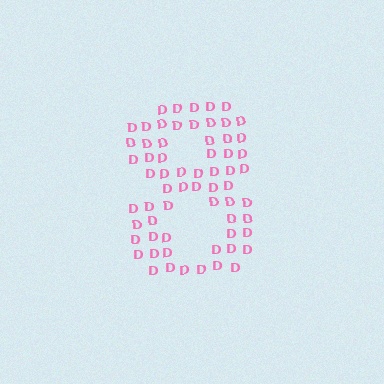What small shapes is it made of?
It is made of small letter D's.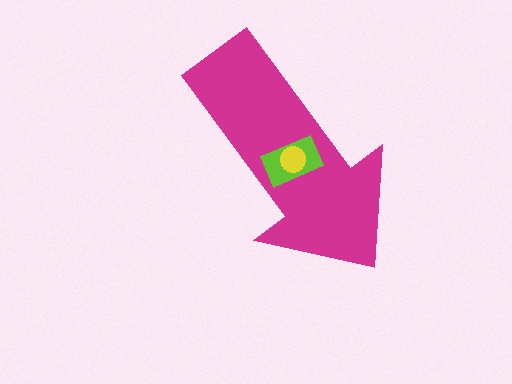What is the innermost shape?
The yellow circle.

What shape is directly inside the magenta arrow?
The lime rectangle.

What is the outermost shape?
The magenta arrow.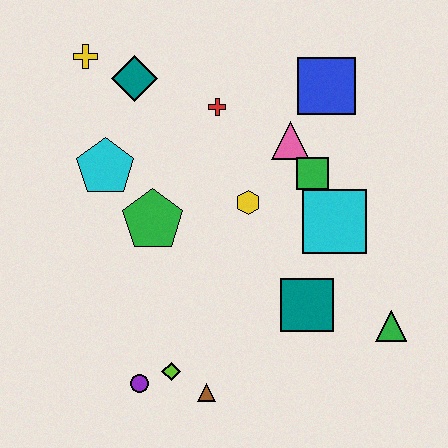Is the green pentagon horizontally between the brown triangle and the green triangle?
No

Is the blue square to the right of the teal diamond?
Yes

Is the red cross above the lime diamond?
Yes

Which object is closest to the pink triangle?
The green square is closest to the pink triangle.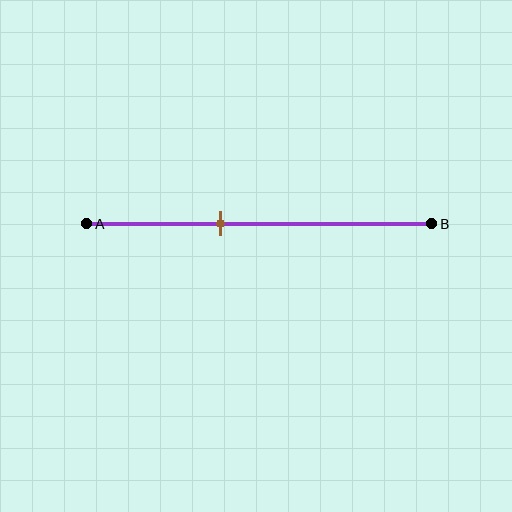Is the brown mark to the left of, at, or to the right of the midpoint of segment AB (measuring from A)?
The brown mark is to the left of the midpoint of segment AB.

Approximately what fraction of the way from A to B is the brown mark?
The brown mark is approximately 40% of the way from A to B.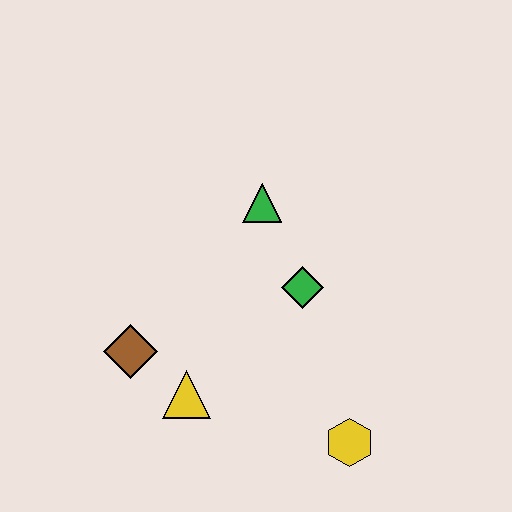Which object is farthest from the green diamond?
The brown diamond is farthest from the green diamond.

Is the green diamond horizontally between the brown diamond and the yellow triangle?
No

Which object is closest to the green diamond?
The green triangle is closest to the green diamond.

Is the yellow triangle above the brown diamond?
No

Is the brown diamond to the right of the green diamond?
No